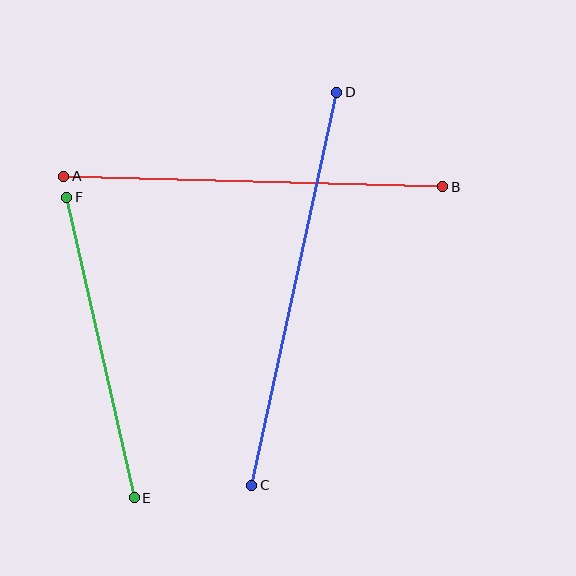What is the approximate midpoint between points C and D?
The midpoint is at approximately (294, 289) pixels.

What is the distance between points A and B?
The distance is approximately 379 pixels.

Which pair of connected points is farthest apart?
Points C and D are farthest apart.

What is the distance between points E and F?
The distance is approximately 308 pixels.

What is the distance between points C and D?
The distance is approximately 402 pixels.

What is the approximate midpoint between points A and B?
The midpoint is at approximately (253, 181) pixels.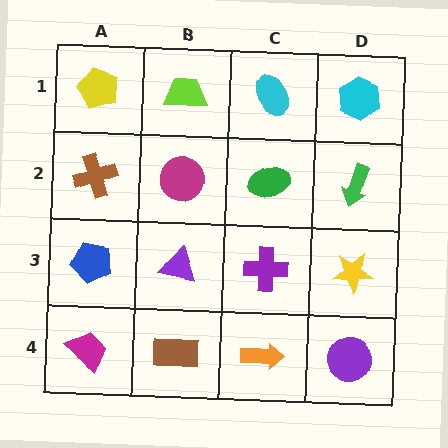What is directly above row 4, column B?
A purple triangle.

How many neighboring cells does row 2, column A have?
3.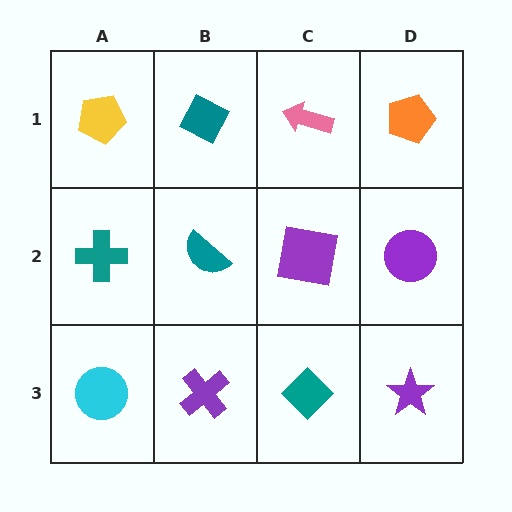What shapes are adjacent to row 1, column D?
A purple circle (row 2, column D), a pink arrow (row 1, column C).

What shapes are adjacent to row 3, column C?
A purple square (row 2, column C), a purple cross (row 3, column B), a purple star (row 3, column D).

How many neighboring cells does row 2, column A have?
3.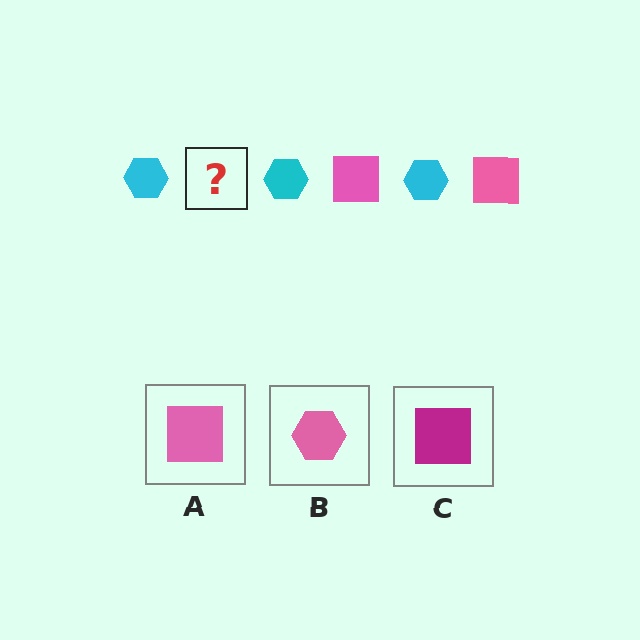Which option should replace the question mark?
Option A.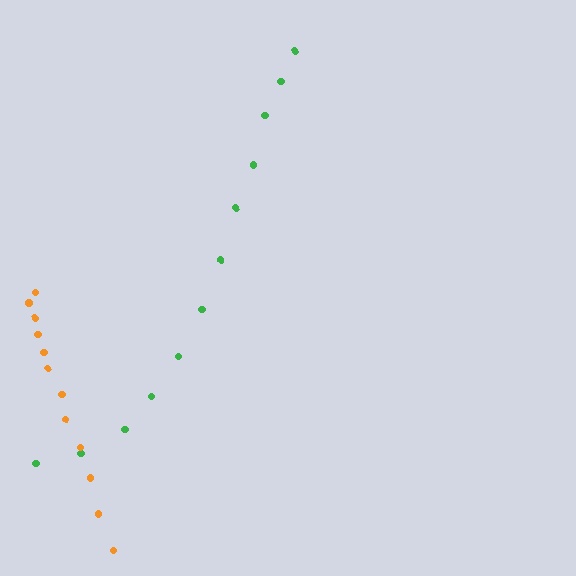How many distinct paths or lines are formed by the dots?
There are 2 distinct paths.